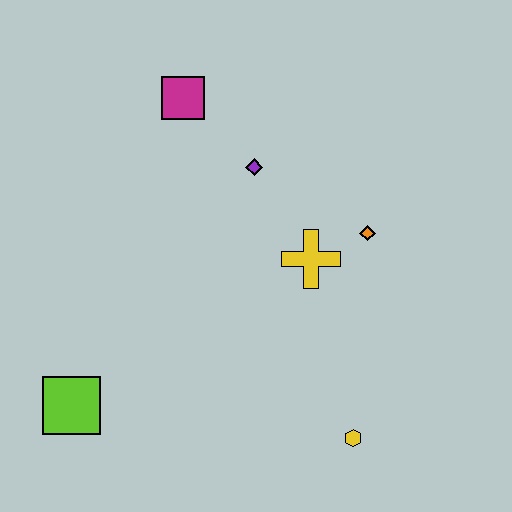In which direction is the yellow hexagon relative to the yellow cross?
The yellow hexagon is below the yellow cross.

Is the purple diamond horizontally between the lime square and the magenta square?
No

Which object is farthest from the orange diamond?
The lime square is farthest from the orange diamond.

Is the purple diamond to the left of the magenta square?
No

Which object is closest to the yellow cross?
The orange diamond is closest to the yellow cross.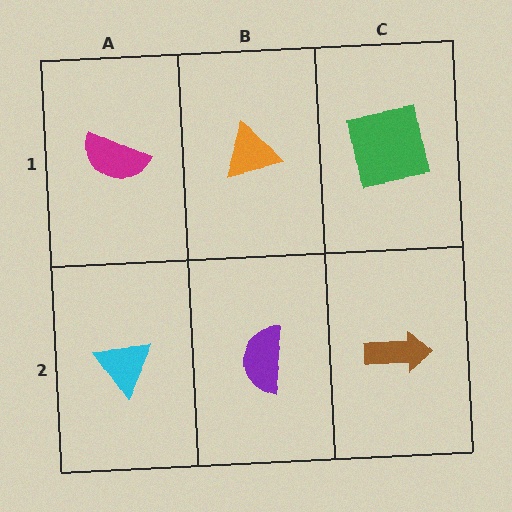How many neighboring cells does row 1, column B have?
3.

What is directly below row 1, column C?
A brown arrow.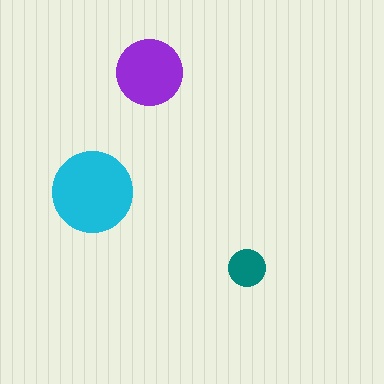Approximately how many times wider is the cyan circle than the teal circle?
About 2 times wider.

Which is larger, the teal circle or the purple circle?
The purple one.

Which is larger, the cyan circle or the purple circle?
The cyan one.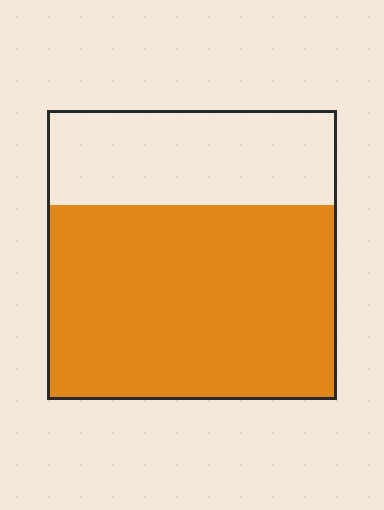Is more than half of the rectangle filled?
Yes.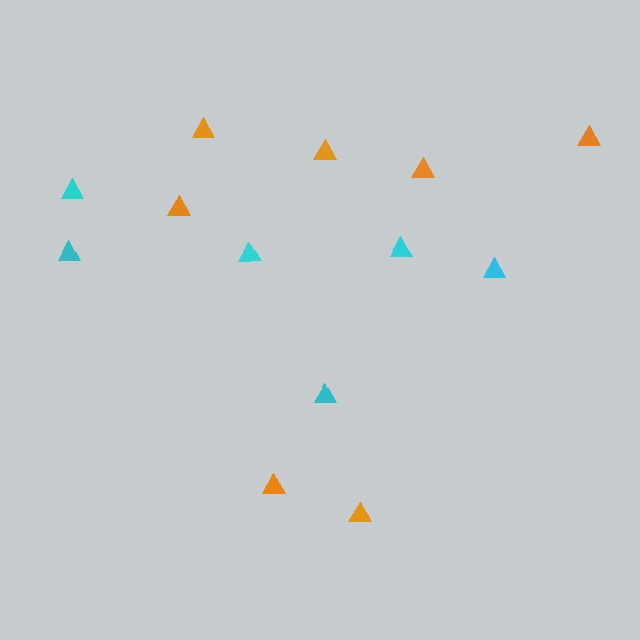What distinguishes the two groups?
There are 2 groups: one group of cyan triangles (6) and one group of orange triangles (7).